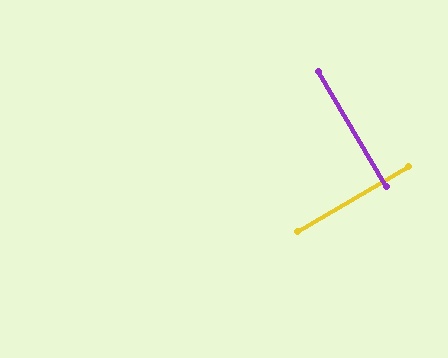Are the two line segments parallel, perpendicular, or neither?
Perpendicular — they meet at approximately 90°.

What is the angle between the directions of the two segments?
Approximately 90 degrees.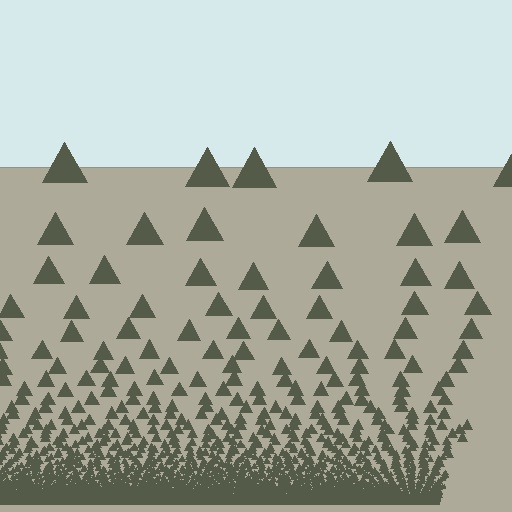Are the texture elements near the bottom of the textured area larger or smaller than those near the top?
Smaller. The gradient is inverted — elements near the bottom are smaller and denser.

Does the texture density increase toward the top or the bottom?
Density increases toward the bottom.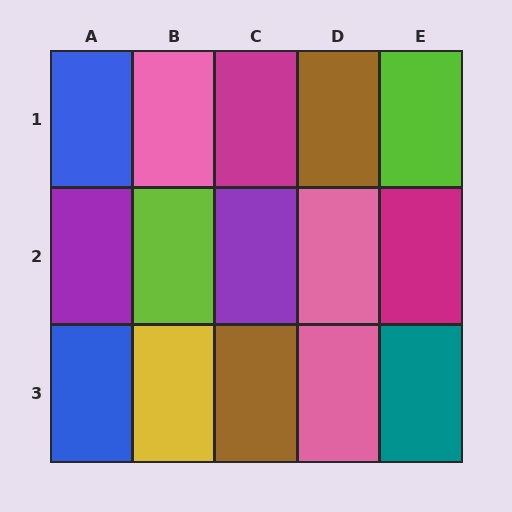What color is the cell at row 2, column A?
Purple.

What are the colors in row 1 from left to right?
Blue, pink, magenta, brown, lime.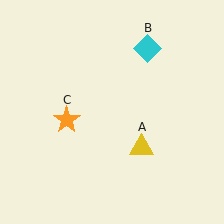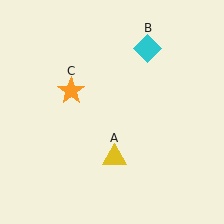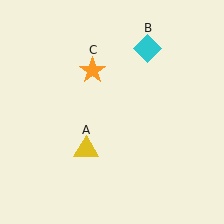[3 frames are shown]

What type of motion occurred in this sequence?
The yellow triangle (object A), orange star (object C) rotated clockwise around the center of the scene.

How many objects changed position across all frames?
2 objects changed position: yellow triangle (object A), orange star (object C).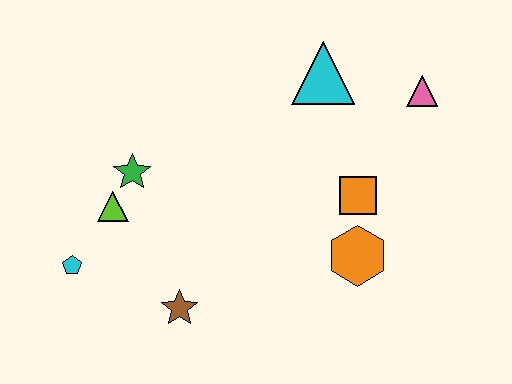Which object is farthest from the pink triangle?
The cyan pentagon is farthest from the pink triangle.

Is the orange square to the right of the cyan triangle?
Yes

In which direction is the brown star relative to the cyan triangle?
The brown star is below the cyan triangle.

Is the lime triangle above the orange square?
No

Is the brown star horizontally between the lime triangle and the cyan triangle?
Yes